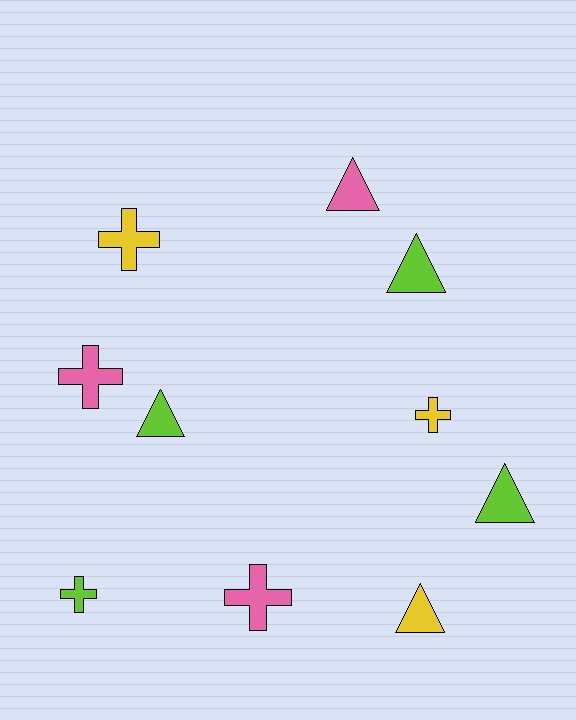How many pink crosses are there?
There are 2 pink crosses.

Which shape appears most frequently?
Triangle, with 5 objects.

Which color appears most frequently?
Lime, with 4 objects.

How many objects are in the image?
There are 10 objects.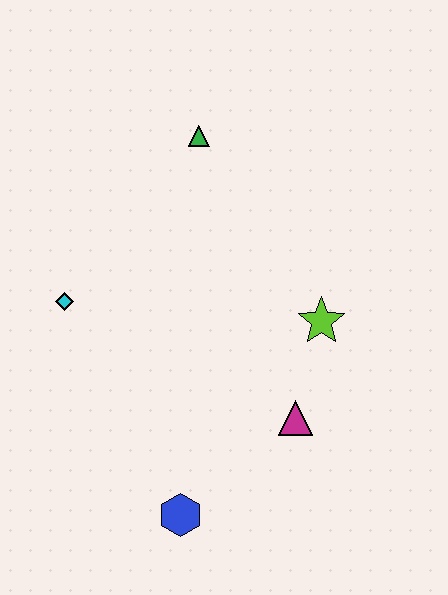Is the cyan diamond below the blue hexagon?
No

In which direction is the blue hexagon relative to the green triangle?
The blue hexagon is below the green triangle.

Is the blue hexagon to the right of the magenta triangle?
No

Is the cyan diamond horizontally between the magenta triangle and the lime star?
No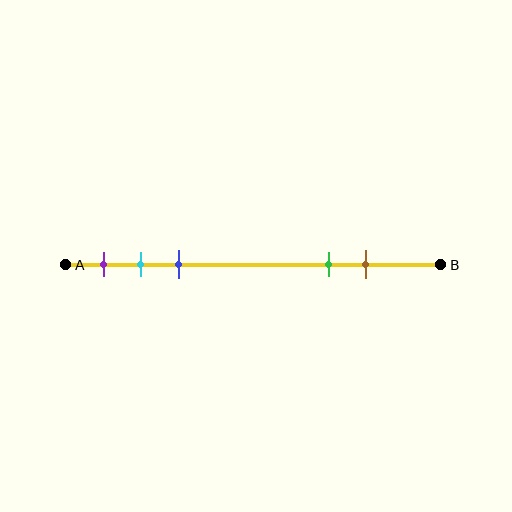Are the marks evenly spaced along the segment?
No, the marks are not evenly spaced.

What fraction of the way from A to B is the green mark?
The green mark is approximately 70% (0.7) of the way from A to B.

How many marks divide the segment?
There are 5 marks dividing the segment.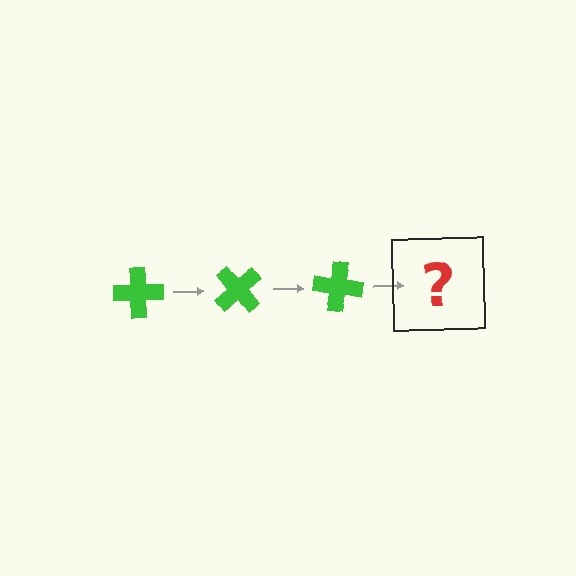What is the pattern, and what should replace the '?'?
The pattern is that the cross rotates 50 degrees each step. The '?' should be a green cross rotated 150 degrees.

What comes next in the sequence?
The next element should be a green cross rotated 150 degrees.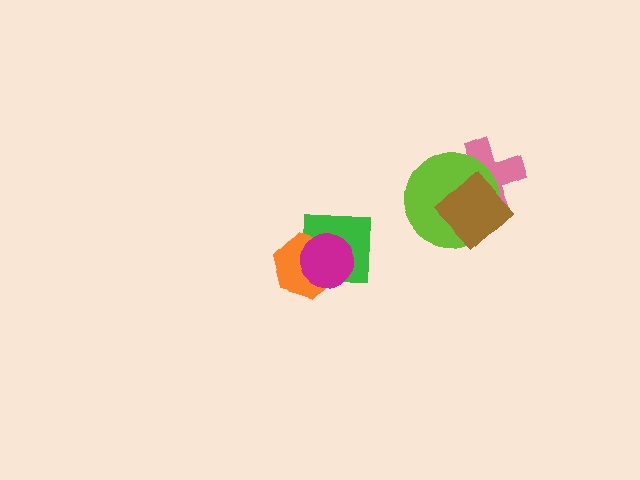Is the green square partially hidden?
Yes, it is partially covered by another shape.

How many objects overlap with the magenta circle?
2 objects overlap with the magenta circle.